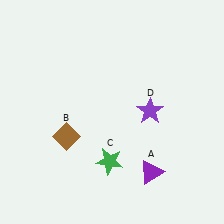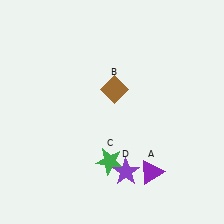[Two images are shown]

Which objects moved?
The objects that moved are: the brown diamond (B), the purple star (D).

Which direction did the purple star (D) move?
The purple star (D) moved down.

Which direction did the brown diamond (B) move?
The brown diamond (B) moved right.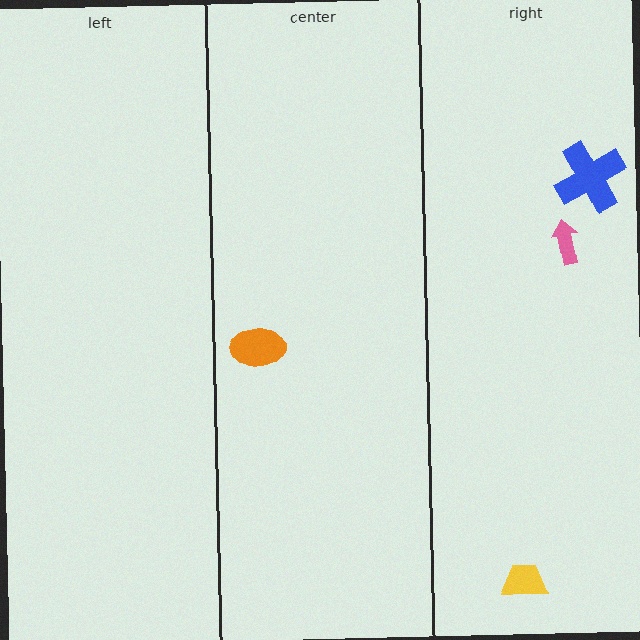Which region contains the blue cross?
The right region.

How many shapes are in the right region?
3.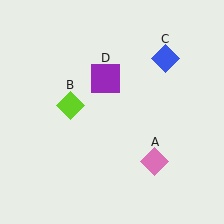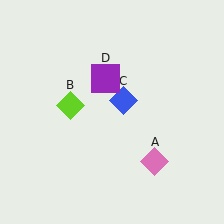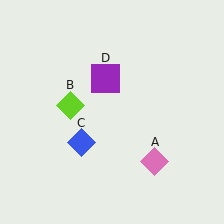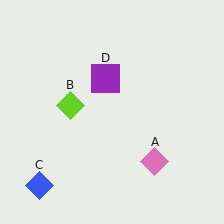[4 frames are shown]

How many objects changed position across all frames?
1 object changed position: blue diamond (object C).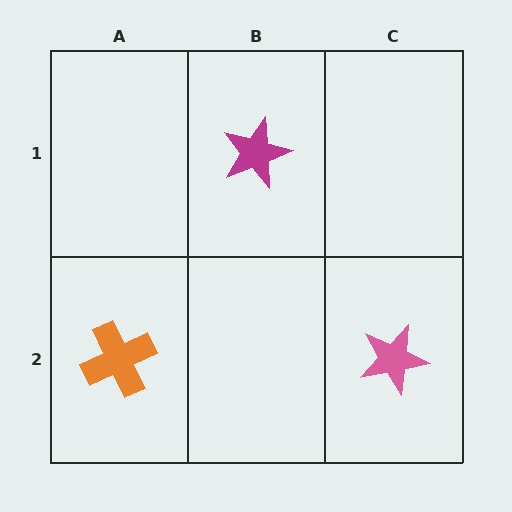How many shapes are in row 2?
2 shapes.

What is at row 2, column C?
A pink star.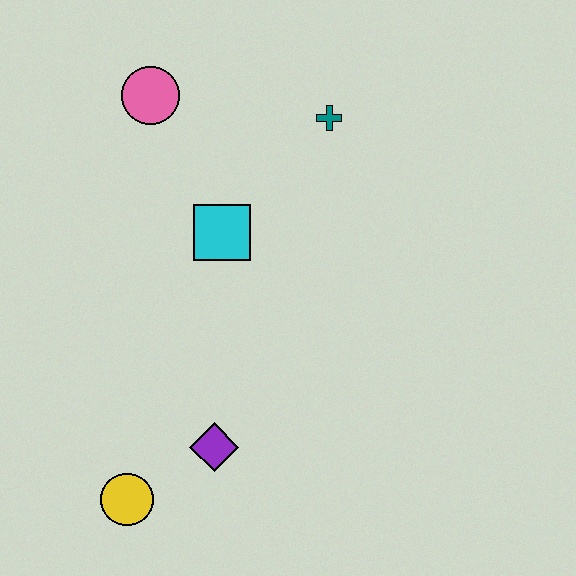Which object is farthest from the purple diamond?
The pink circle is farthest from the purple diamond.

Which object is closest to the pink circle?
The cyan square is closest to the pink circle.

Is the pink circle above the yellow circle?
Yes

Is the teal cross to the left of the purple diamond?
No